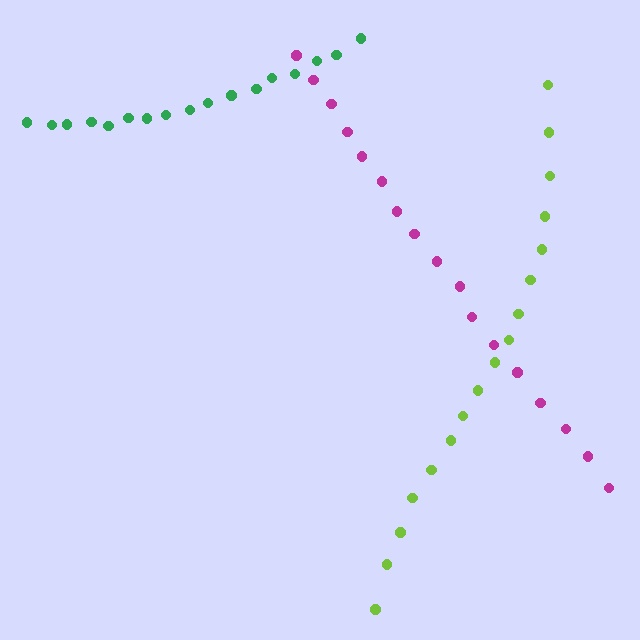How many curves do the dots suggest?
There are 3 distinct paths.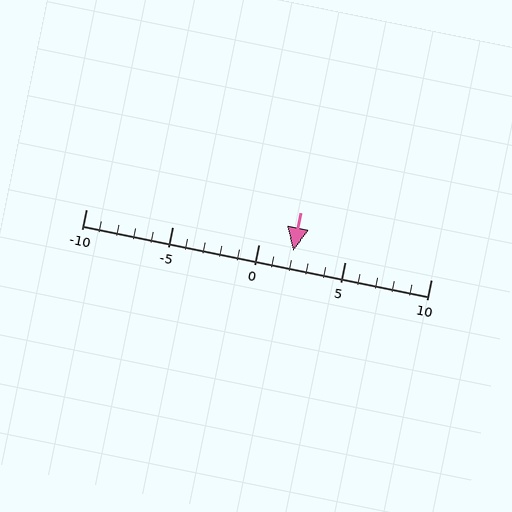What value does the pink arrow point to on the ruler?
The pink arrow points to approximately 2.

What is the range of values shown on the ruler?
The ruler shows values from -10 to 10.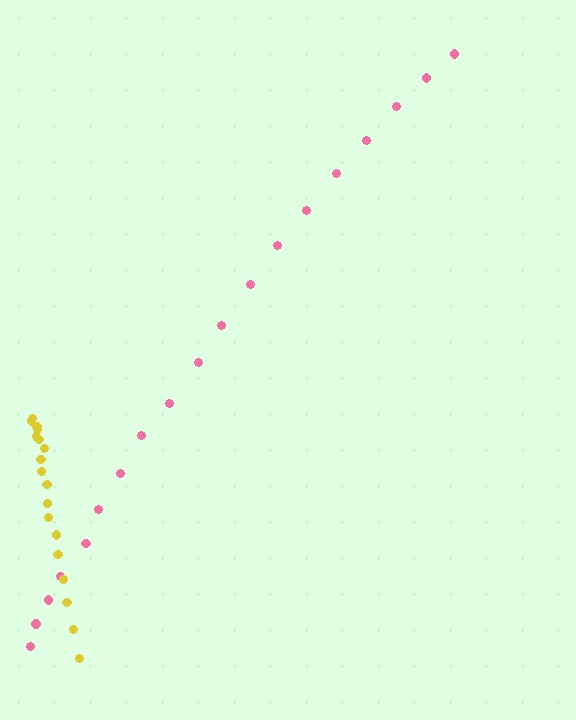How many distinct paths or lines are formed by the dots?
There are 2 distinct paths.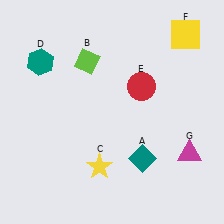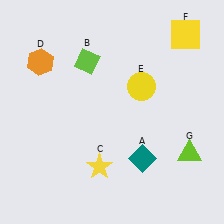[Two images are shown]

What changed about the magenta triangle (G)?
In Image 1, G is magenta. In Image 2, it changed to lime.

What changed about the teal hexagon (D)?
In Image 1, D is teal. In Image 2, it changed to orange.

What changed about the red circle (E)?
In Image 1, E is red. In Image 2, it changed to yellow.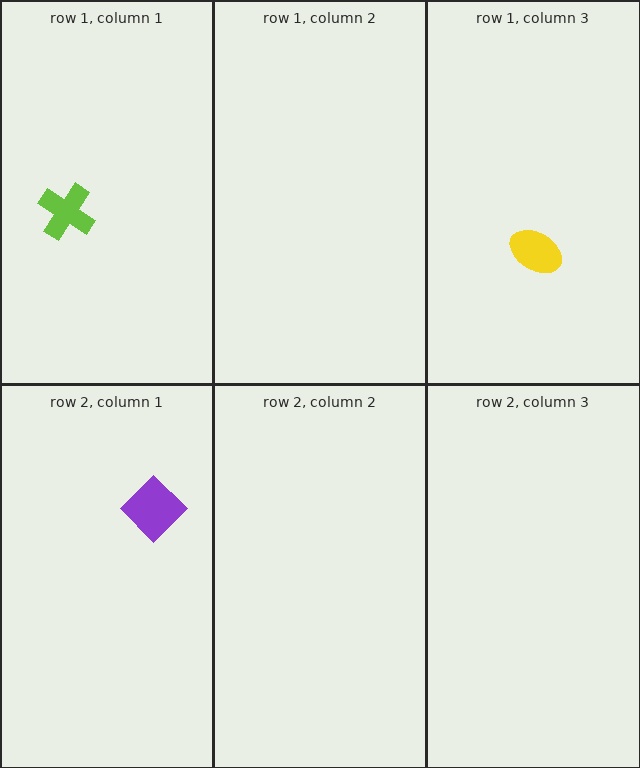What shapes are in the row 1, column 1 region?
The lime cross.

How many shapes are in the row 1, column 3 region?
1.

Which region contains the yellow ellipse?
The row 1, column 3 region.